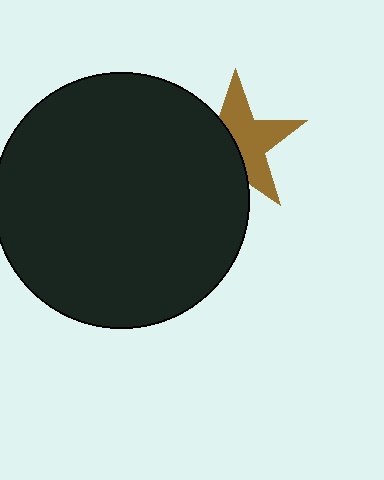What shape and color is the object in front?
The object in front is a black circle.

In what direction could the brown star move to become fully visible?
The brown star could move right. That would shift it out from behind the black circle entirely.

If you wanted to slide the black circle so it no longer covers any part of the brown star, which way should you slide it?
Slide it left — that is the most direct way to separate the two shapes.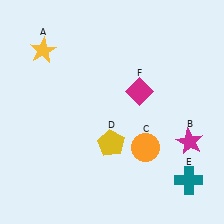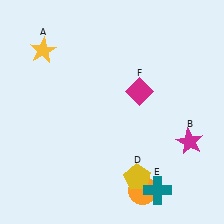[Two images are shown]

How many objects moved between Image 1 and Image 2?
3 objects moved between the two images.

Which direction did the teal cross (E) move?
The teal cross (E) moved left.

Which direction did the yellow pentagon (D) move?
The yellow pentagon (D) moved down.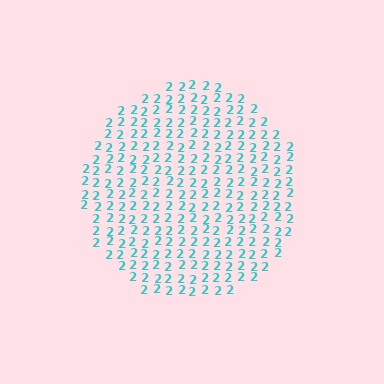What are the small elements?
The small elements are digit 2's.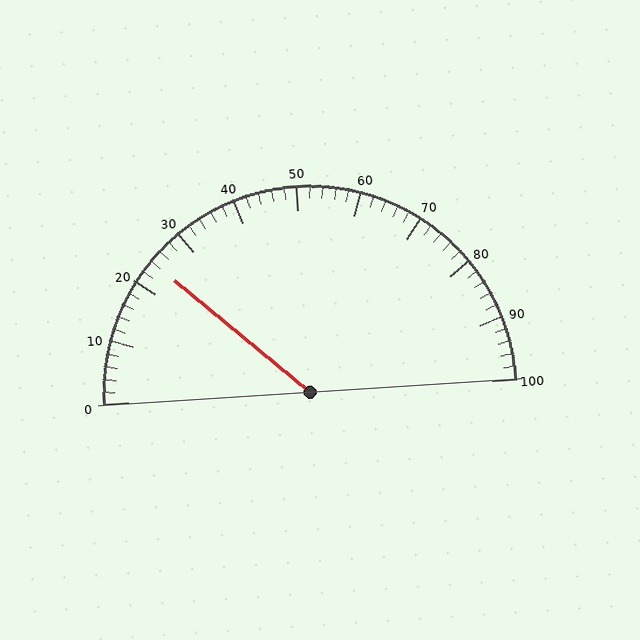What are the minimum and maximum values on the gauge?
The gauge ranges from 0 to 100.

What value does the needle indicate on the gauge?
The needle indicates approximately 24.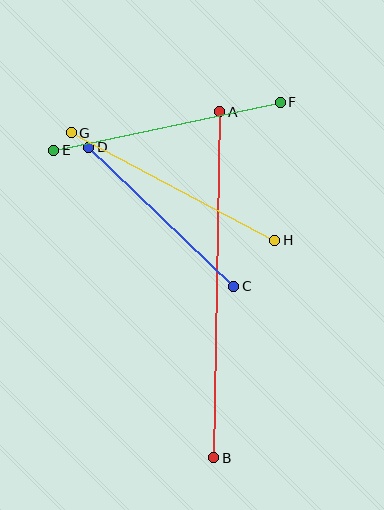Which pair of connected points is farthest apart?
Points A and B are farthest apart.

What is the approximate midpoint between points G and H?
The midpoint is at approximately (173, 186) pixels.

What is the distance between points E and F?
The distance is approximately 232 pixels.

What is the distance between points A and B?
The distance is approximately 346 pixels.